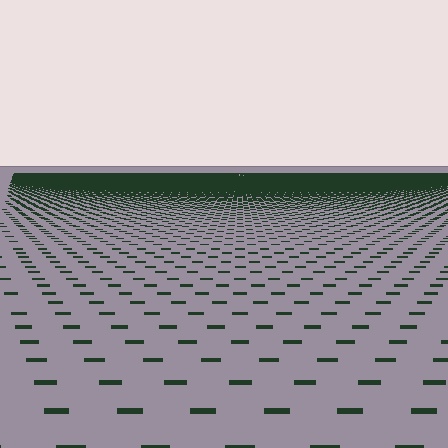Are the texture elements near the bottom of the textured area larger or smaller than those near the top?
Larger. Near the bottom, elements are closer to the viewer and appear at a bigger on-screen size.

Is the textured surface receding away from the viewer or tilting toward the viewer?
The surface is receding away from the viewer. Texture elements get smaller and denser toward the top.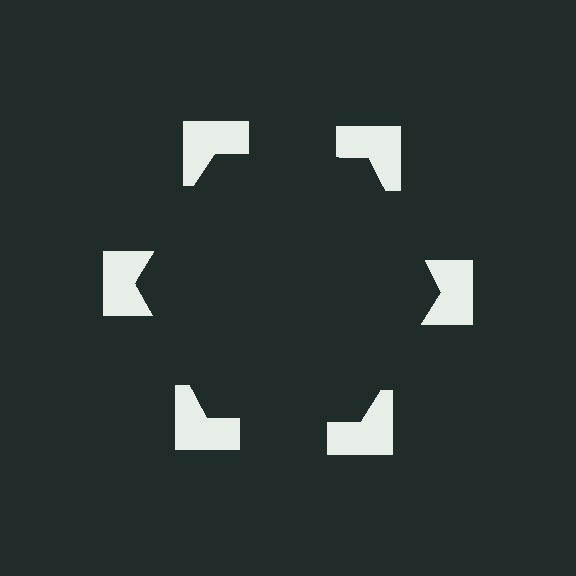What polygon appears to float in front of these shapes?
An illusory hexagon — its edges are inferred from the aligned wedge cuts in the notched squares, not physically drawn.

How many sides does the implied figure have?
6 sides.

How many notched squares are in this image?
There are 6 — one at each vertex of the illusory hexagon.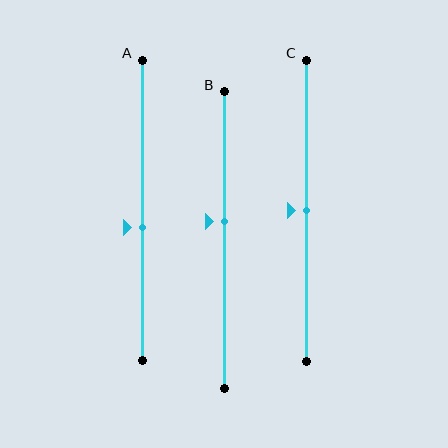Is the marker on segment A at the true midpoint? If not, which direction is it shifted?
No, the marker on segment A is shifted downward by about 6% of the segment length.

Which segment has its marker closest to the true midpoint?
Segment C has its marker closest to the true midpoint.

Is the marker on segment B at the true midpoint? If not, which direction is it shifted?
No, the marker on segment B is shifted upward by about 6% of the segment length.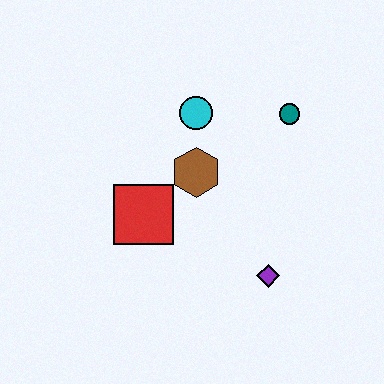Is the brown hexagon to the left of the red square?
No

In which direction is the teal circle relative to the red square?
The teal circle is to the right of the red square.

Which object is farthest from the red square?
The teal circle is farthest from the red square.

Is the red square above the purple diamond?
Yes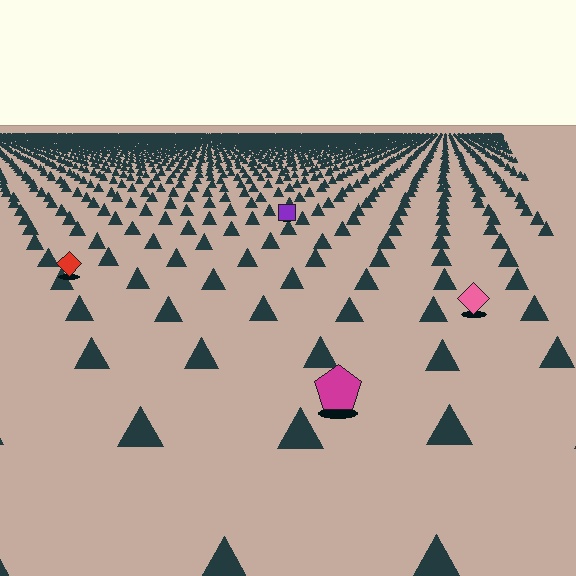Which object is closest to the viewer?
The magenta pentagon is closest. The texture marks near it are larger and more spread out.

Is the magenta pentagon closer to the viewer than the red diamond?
Yes. The magenta pentagon is closer — you can tell from the texture gradient: the ground texture is coarser near it.